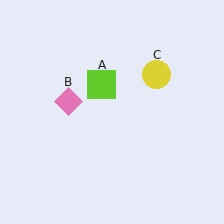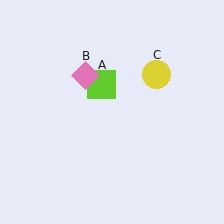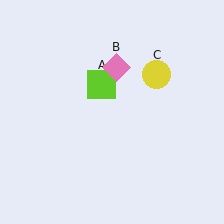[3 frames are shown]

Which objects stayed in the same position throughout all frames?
Lime square (object A) and yellow circle (object C) remained stationary.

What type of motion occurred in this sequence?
The pink diamond (object B) rotated clockwise around the center of the scene.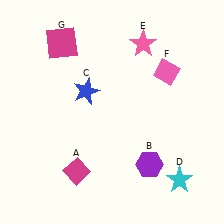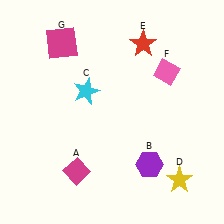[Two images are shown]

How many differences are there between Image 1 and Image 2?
There are 3 differences between the two images.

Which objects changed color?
C changed from blue to cyan. D changed from cyan to yellow. E changed from pink to red.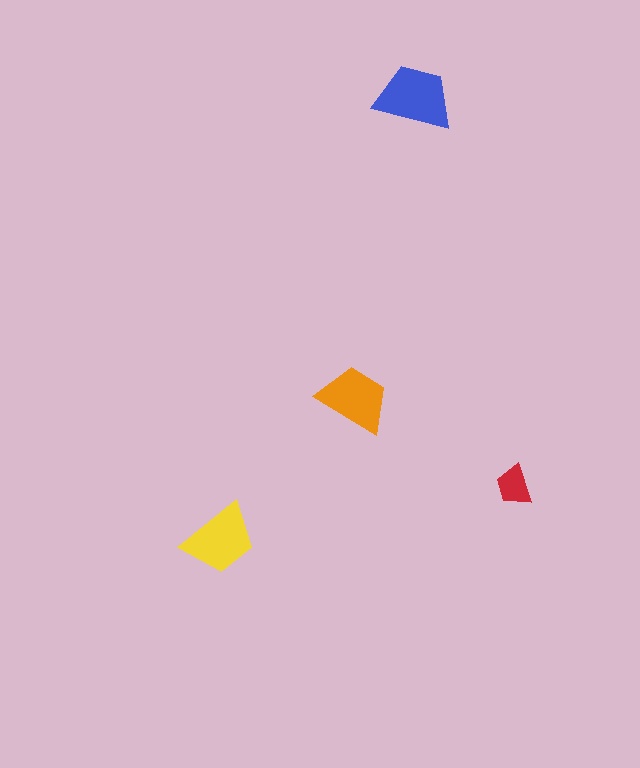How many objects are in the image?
There are 4 objects in the image.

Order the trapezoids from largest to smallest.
the blue one, the yellow one, the orange one, the red one.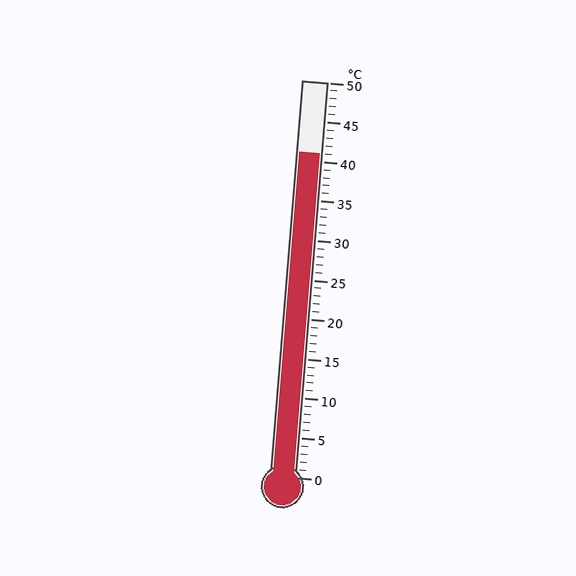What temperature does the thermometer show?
The thermometer shows approximately 41°C.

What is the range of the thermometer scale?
The thermometer scale ranges from 0°C to 50°C.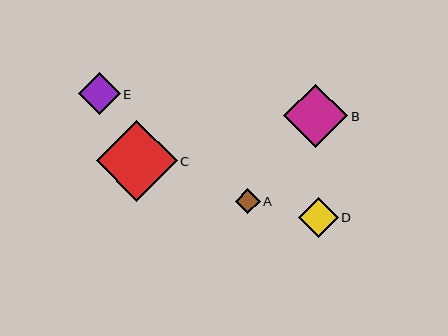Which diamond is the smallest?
Diamond A is the smallest with a size of approximately 25 pixels.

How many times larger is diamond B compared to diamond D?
Diamond B is approximately 1.6 times the size of diamond D.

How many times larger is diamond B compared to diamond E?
Diamond B is approximately 1.5 times the size of diamond E.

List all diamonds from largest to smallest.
From largest to smallest: C, B, E, D, A.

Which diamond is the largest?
Diamond C is the largest with a size of approximately 81 pixels.